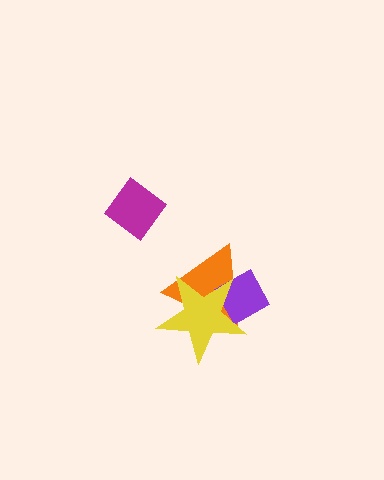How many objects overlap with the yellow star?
2 objects overlap with the yellow star.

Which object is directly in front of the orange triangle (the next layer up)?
The purple diamond is directly in front of the orange triangle.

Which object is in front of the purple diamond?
The yellow star is in front of the purple diamond.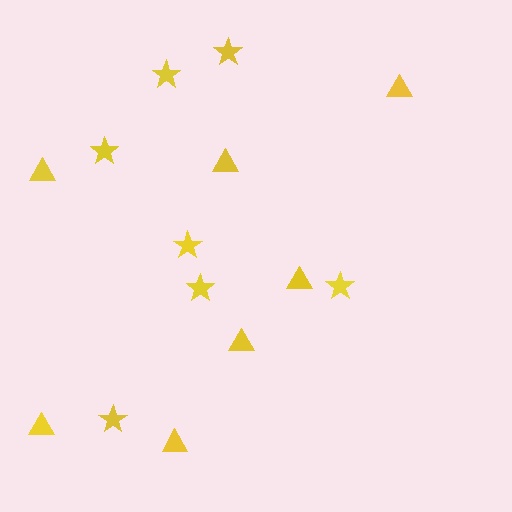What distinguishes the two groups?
There are 2 groups: one group of stars (7) and one group of triangles (7).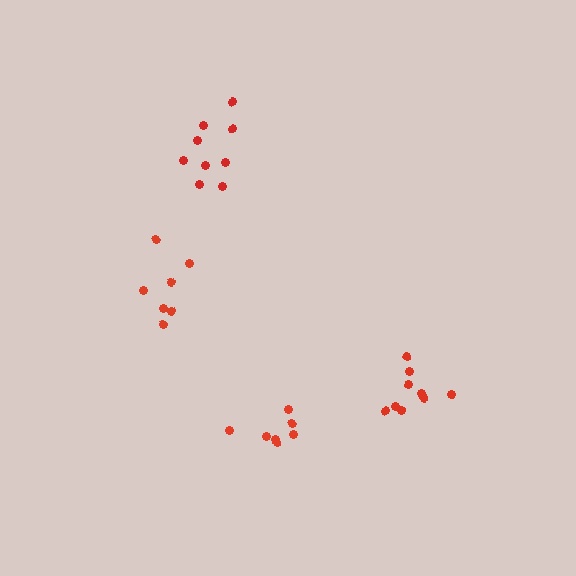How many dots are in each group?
Group 1: 7 dots, Group 2: 7 dots, Group 3: 9 dots, Group 4: 9 dots (32 total).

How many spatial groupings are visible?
There are 4 spatial groupings.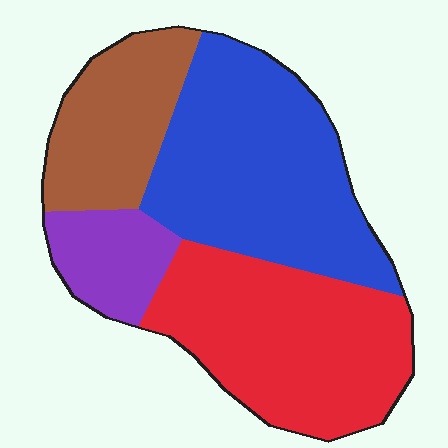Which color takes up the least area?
Purple, at roughly 10%.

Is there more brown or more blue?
Blue.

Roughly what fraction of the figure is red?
Red covers roughly 35% of the figure.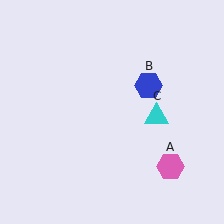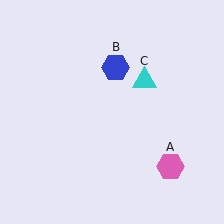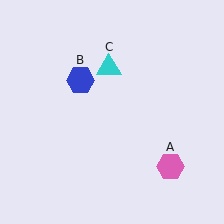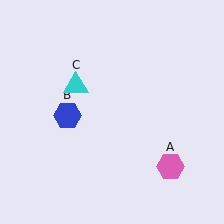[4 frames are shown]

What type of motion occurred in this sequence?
The blue hexagon (object B), cyan triangle (object C) rotated counterclockwise around the center of the scene.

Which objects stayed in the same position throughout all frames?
Pink hexagon (object A) remained stationary.